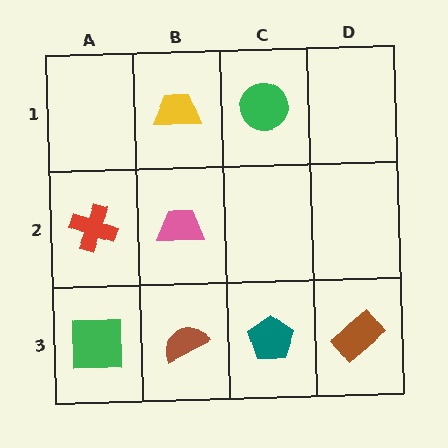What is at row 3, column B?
A brown semicircle.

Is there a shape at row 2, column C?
No, that cell is empty.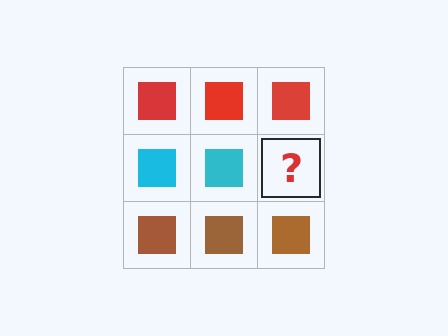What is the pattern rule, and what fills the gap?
The rule is that each row has a consistent color. The gap should be filled with a cyan square.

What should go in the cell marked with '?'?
The missing cell should contain a cyan square.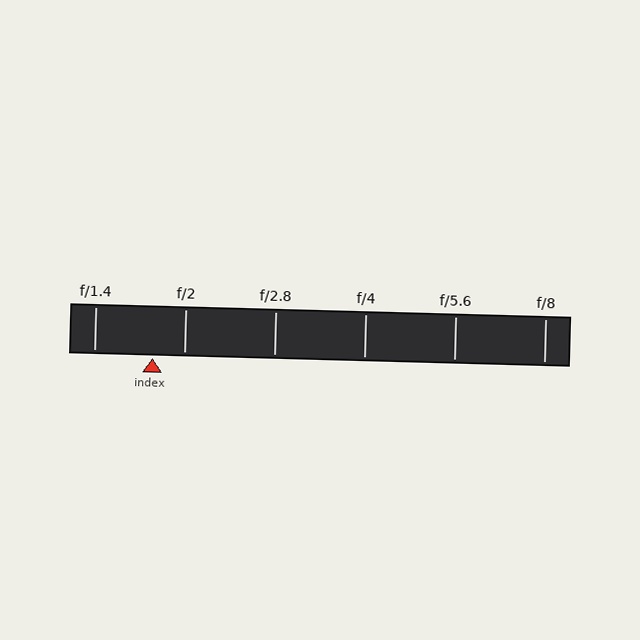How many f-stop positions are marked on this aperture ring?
There are 6 f-stop positions marked.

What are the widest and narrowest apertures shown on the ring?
The widest aperture shown is f/1.4 and the narrowest is f/8.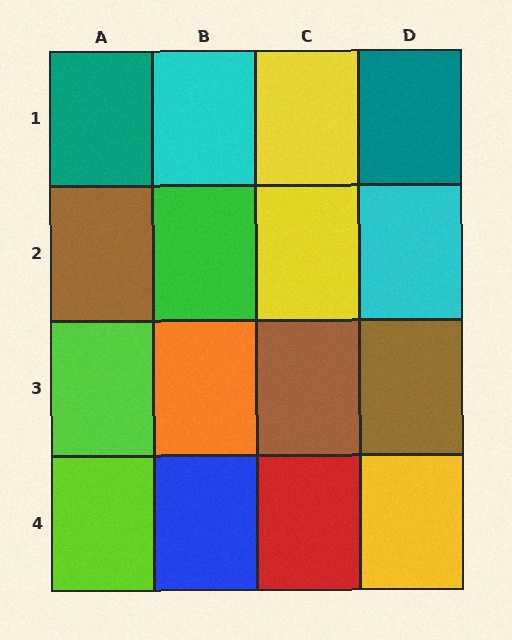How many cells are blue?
1 cell is blue.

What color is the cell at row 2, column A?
Brown.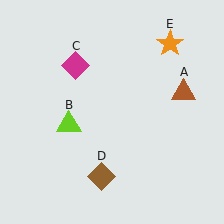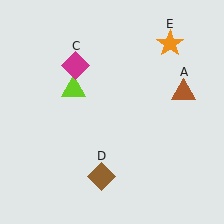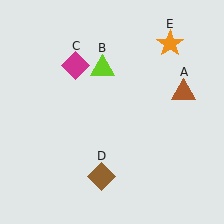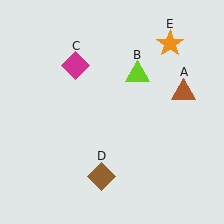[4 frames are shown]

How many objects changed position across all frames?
1 object changed position: lime triangle (object B).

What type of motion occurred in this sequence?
The lime triangle (object B) rotated clockwise around the center of the scene.